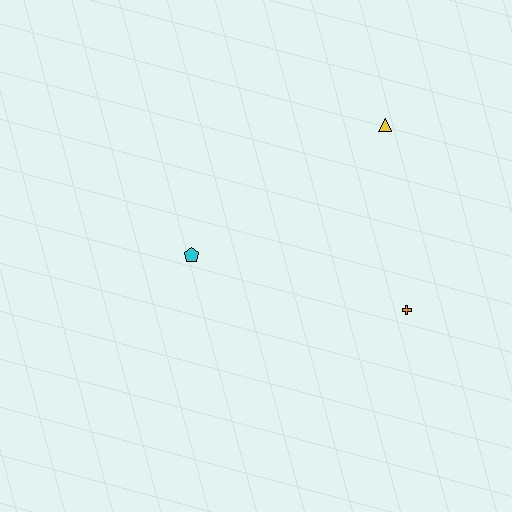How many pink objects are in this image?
There are no pink objects.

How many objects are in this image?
There are 3 objects.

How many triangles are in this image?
There is 1 triangle.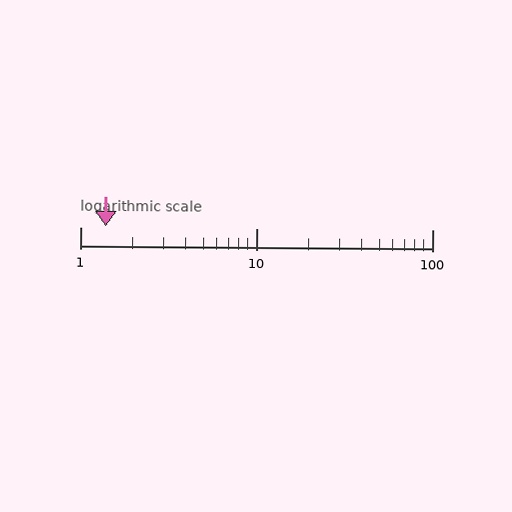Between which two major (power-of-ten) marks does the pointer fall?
The pointer is between 1 and 10.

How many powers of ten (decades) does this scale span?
The scale spans 2 decades, from 1 to 100.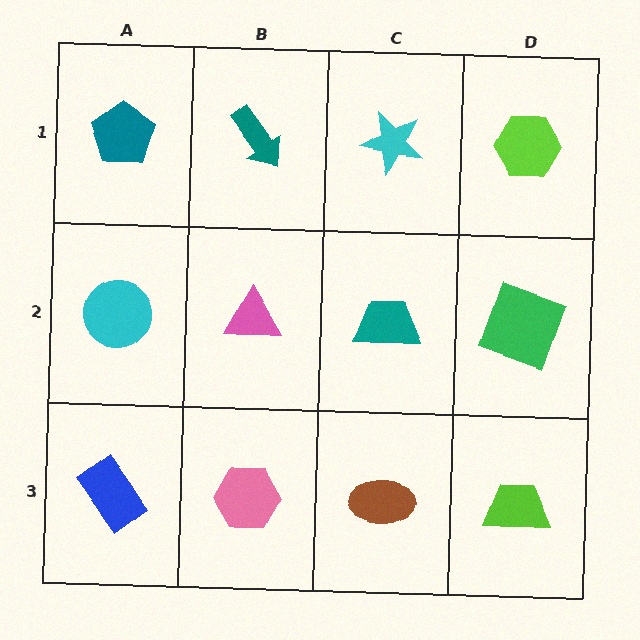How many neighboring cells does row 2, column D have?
3.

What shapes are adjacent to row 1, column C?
A teal trapezoid (row 2, column C), a teal arrow (row 1, column B), a lime hexagon (row 1, column D).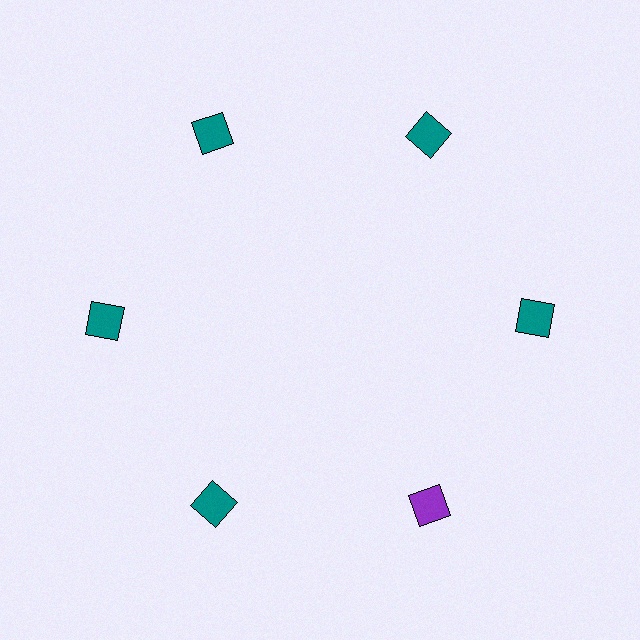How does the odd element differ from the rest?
It has a different color: purple instead of teal.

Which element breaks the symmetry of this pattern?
The purple diamond at roughly the 5 o'clock position breaks the symmetry. All other shapes are teal diamonds.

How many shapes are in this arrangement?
There are 6 shapes arranged in a ring pattern.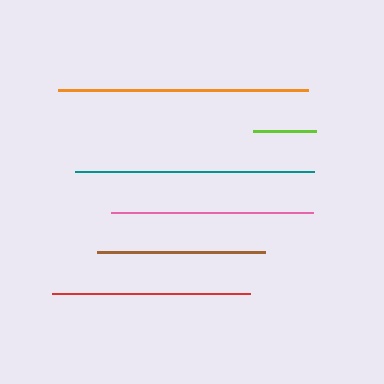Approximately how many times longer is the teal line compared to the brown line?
The teal line is approximately 1.4 times the length of the brown line.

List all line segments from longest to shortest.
From longest to shortest: orange, teal, pink, red, brown, lime.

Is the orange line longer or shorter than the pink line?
The orange line is longer than the pink line.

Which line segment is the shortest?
The lime line is the shortest at approximately 63 pixels.